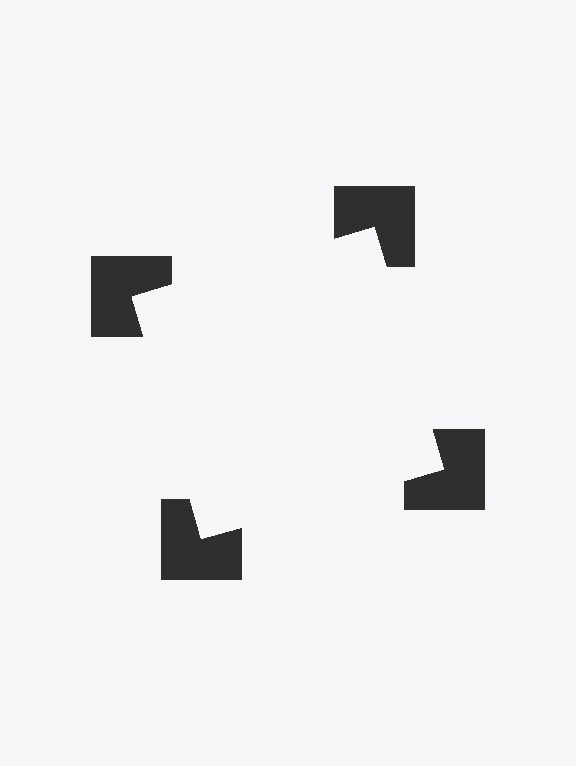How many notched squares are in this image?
There are 4 — one at each vertex of the illusory square.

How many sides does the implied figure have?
4 sides.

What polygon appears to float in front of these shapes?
An illusory square — its edges are inferred from the aligned wedge cuts in the notched squares, not physically drawn.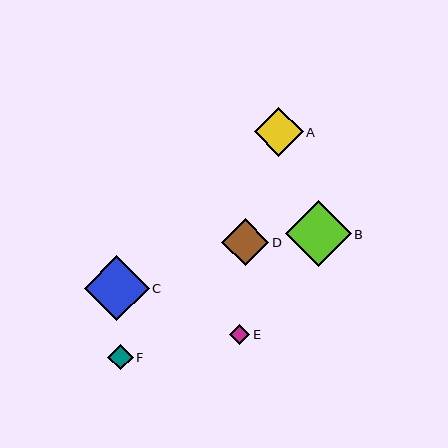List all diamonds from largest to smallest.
From largest to smallest: B, C, A, D, F, E.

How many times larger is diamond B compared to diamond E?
Diamond B is approximately 3.2 times the size of diamond E.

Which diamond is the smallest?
Diamond E is the smallest with a size of approximately 21 pixels.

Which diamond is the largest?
Diamond B is the largest with a size of approximately 66 pixels.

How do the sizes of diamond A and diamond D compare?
Diamond A and diamond D are approximately the same size.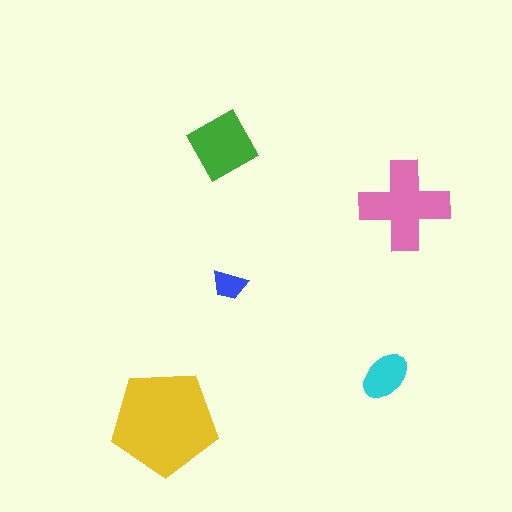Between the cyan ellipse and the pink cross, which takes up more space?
The pink cross.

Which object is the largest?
The yellow pentagon.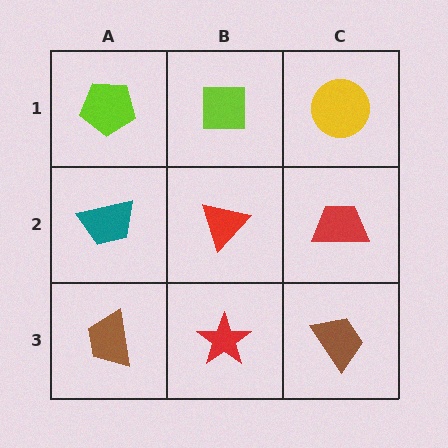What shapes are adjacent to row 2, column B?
A lime square (row 1, column B), a red star (row 3, column B), a teal trapezoid (row 2, column A), a red trapezoid (row 2, column C).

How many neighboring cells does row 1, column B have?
3.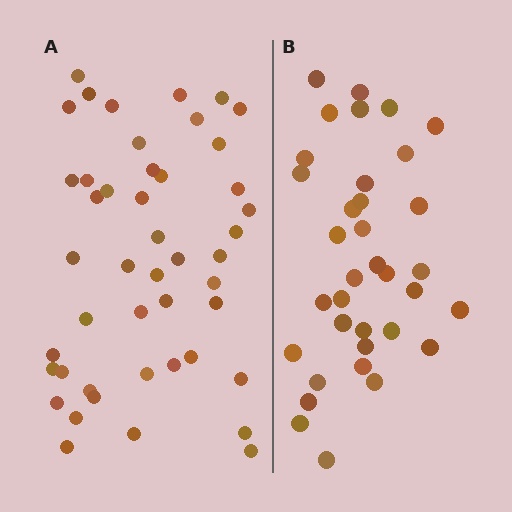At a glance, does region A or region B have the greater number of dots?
Region A (the left region) has more dots.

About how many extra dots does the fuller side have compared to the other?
Region A has roughly 12 or so more dots than region B.